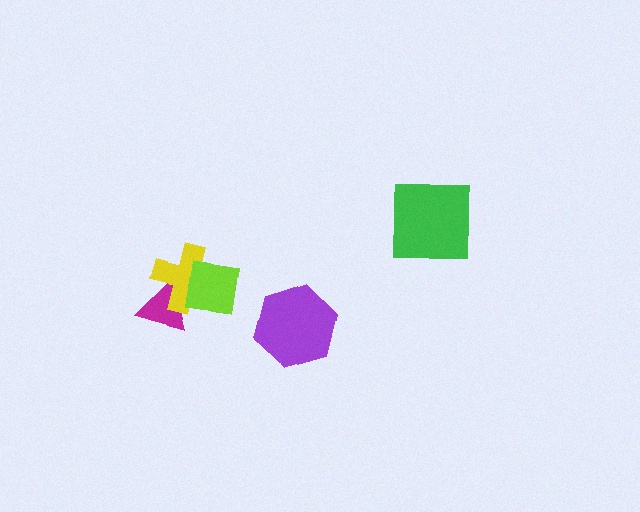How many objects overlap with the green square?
0 objects overlap with the green square.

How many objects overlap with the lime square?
2 objects overlap with the lime square.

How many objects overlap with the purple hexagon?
0 objects overlap with the purple hexagon.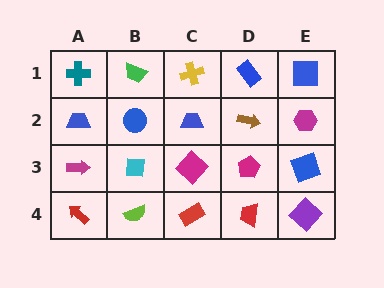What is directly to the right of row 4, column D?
A purple diamond.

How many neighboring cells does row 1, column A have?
2.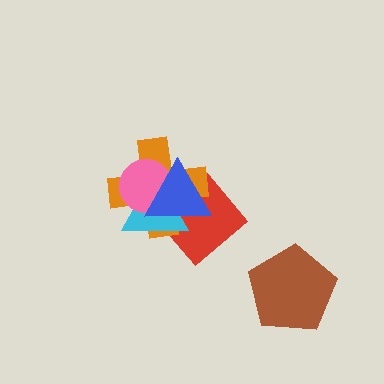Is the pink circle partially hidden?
Yes, it is partially covered by another shape.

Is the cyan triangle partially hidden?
Yes, it is partially covered by another shape.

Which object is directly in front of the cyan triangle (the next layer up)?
The pink circle is directly in front of the cyan triangle.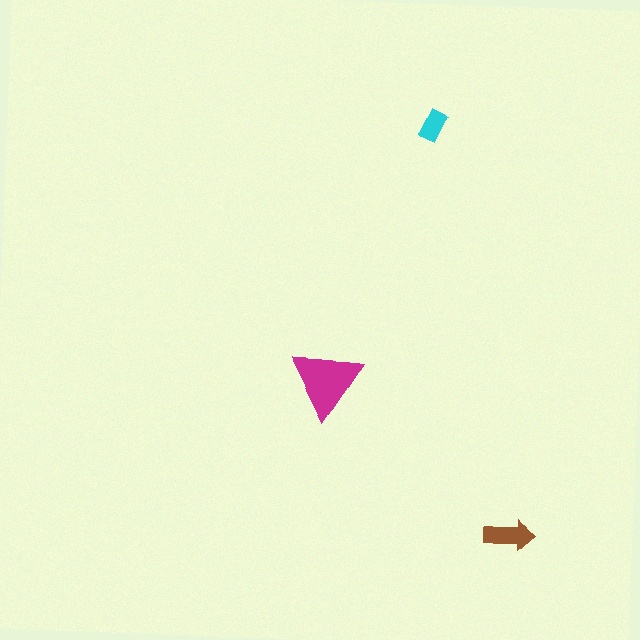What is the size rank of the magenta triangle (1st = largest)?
1st.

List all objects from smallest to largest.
The cyan rectangle, the brown arrow, the magenta triangle.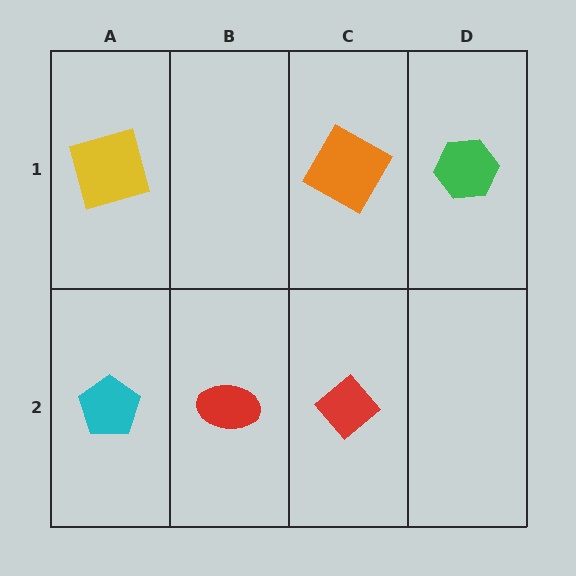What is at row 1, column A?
A yellow square.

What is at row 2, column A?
A cyan pentagon.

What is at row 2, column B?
A red ellipse.